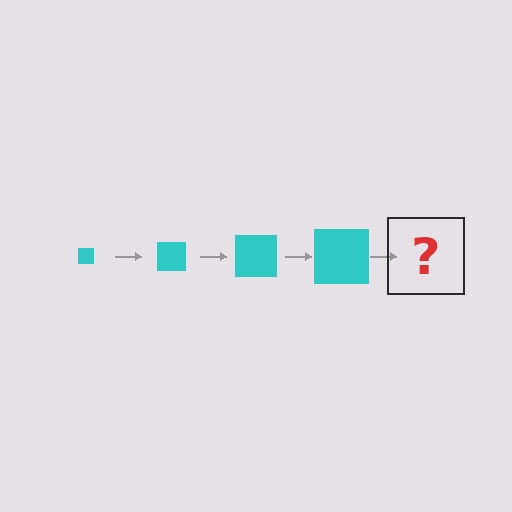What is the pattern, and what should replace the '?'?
The pattern is that the square gets progressively larger each step. The '?' should be a cyan square, larger than the previous one.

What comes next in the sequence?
The next element should be a cyan square, larger than the previous one.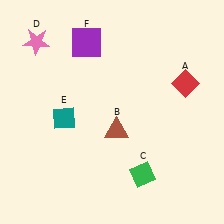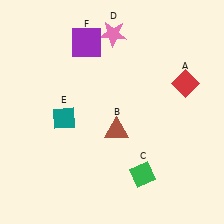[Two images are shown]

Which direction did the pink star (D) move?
The pink star (D) moved right.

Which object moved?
The pink star (D) moved right.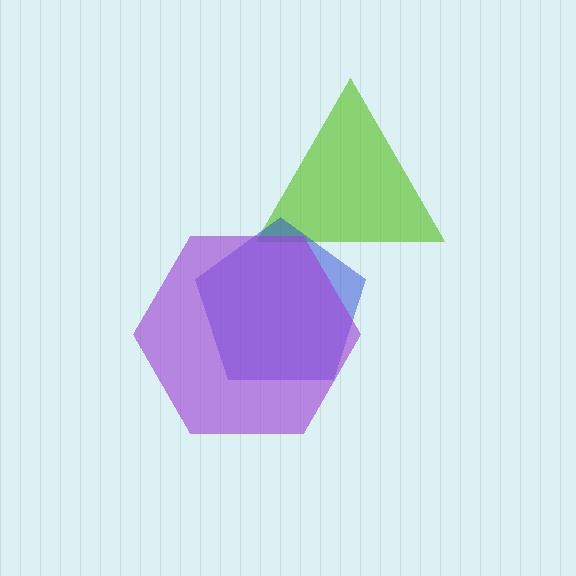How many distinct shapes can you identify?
There are 3 distinct shapes: a lime triangle, a blue pentagon, a purple hexagon.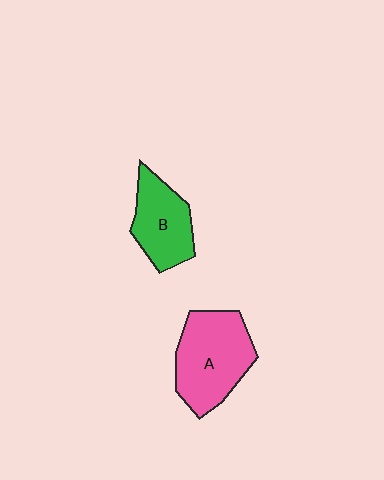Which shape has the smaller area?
Shape B (green).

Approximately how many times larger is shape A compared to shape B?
Approximately 1.4 times.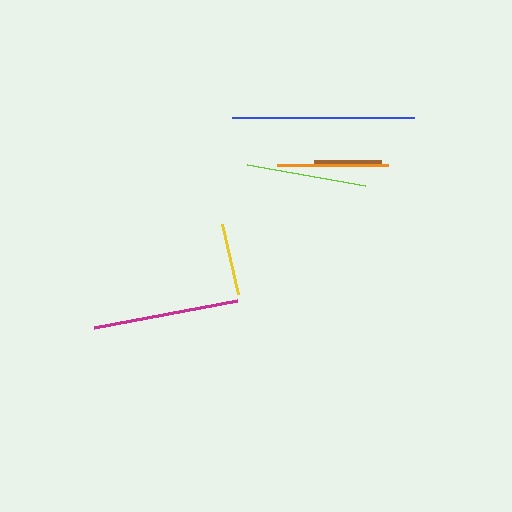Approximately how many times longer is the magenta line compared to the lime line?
The magenta line is approximately 1.2 times the length of the lime line.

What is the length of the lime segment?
The lime segment is approximately 120 pixels long.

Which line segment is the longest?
The blue line is the longest at approximately 181 pixels.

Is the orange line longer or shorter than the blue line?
The blue line is longer than the orange line.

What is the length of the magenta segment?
The magenta segment is approximately 146 pixels long.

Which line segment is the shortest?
The brown line is the shortest at approximately 67 pixels.